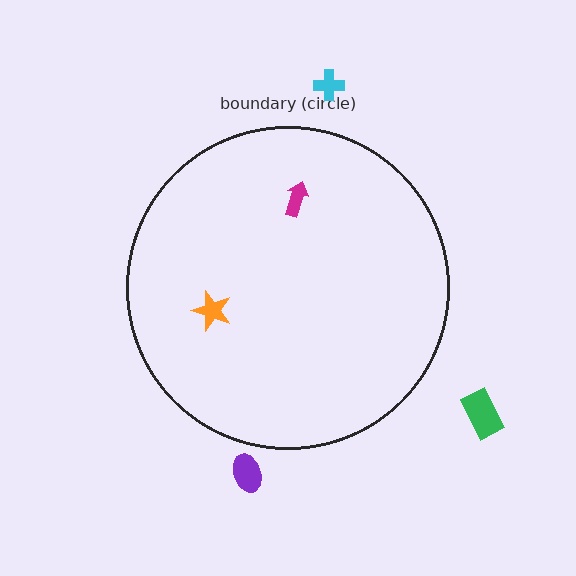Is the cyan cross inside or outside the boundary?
Outside.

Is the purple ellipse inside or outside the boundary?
Outside.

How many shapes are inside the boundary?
2 inside, 3 outside.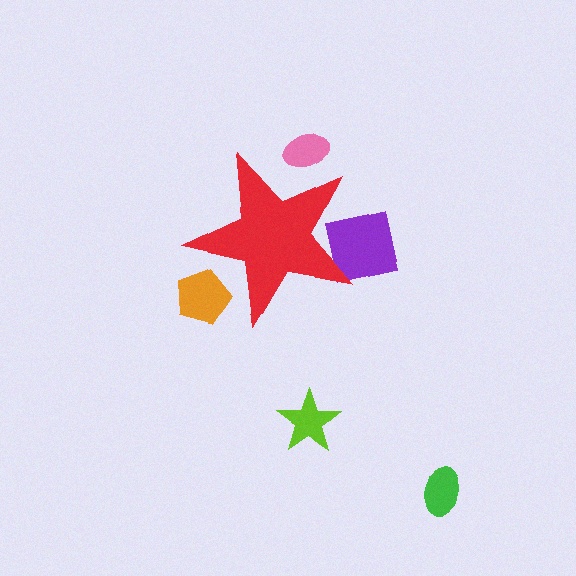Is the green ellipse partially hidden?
No, the green ellipse is fully visible.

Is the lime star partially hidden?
No, the lime star is fully visible.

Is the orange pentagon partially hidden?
Yes, the orange pentagon is partially hidden behind the red star.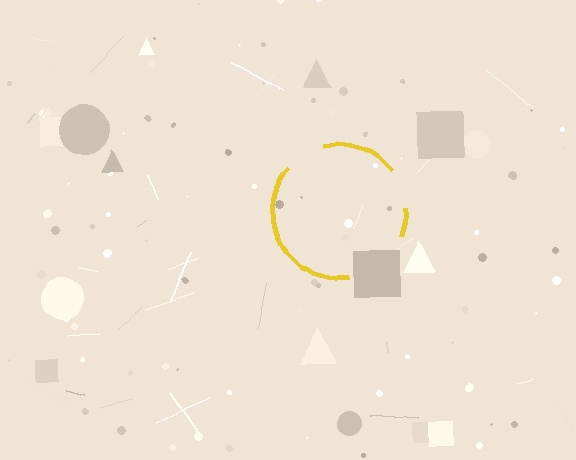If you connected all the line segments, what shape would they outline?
They would outline a circle.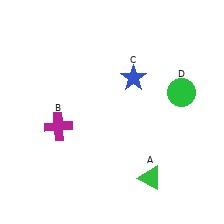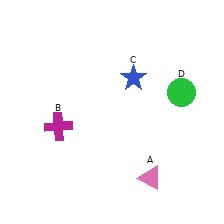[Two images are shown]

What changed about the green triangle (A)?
In Image 1, A is green. In Image 2, it changed to pink.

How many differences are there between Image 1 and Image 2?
There is 1 difference between the two images.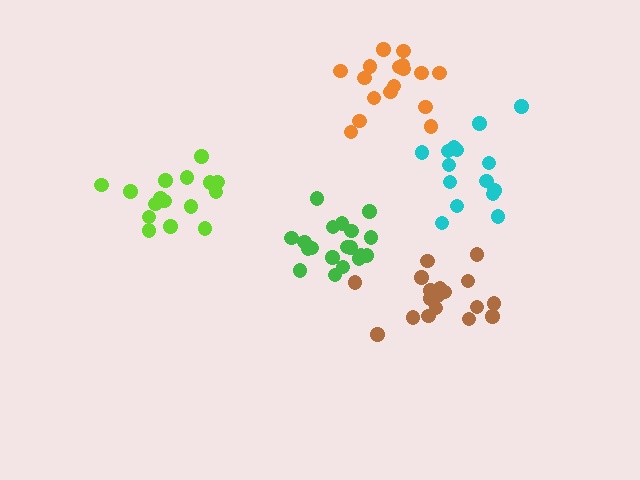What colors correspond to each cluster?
The clusters are colored: lime, orange, cyan, brown, green.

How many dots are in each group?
Group 1: 16 dots, Group 2: 17 dots, Group 3: 15 dots, Group 4: 18 dots, Group 5: 19 dots (85 total).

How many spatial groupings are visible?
There are 5 spatial groupings.